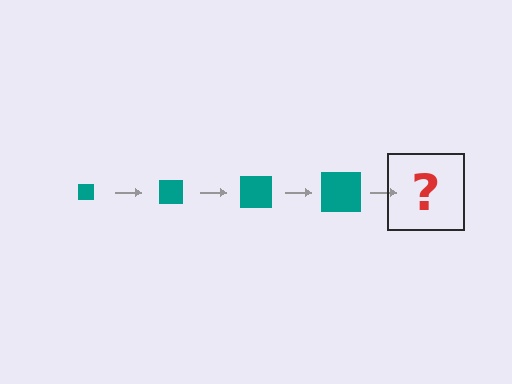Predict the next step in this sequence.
The next step is a teal square, larger than the previous one.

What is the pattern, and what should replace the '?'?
The pattern is that the square gets progressively larger each step. The '?' should be a teal square, larger than the previous one.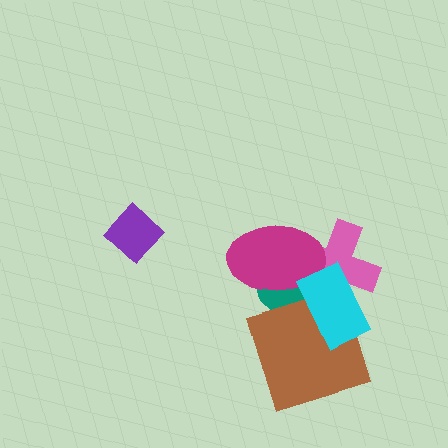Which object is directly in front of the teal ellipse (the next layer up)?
The brown square is directly in front of the teal ellipse.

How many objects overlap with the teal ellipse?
4 objects overlap with the teal ellipse.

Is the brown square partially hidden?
Yes, it is partially covered by another shape.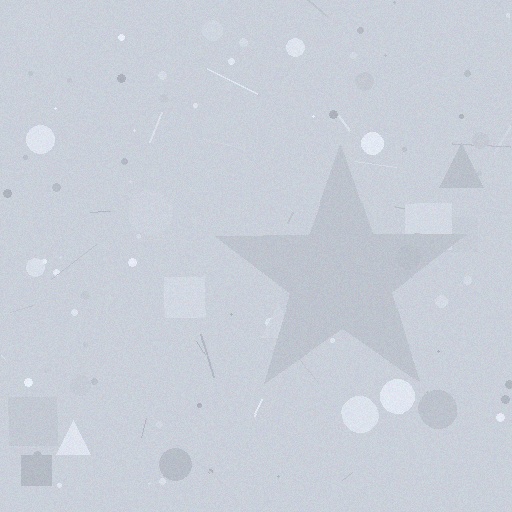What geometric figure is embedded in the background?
A star is embedded in the background.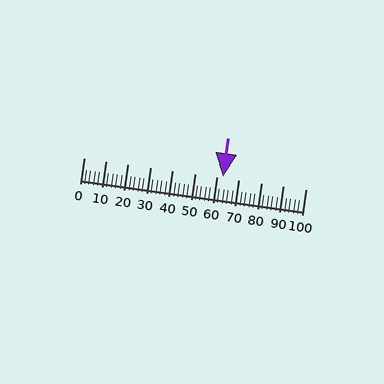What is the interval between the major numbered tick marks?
The major tick marks are spaced 10 units apart.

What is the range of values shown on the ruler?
The ruler shows values from 0 to 100.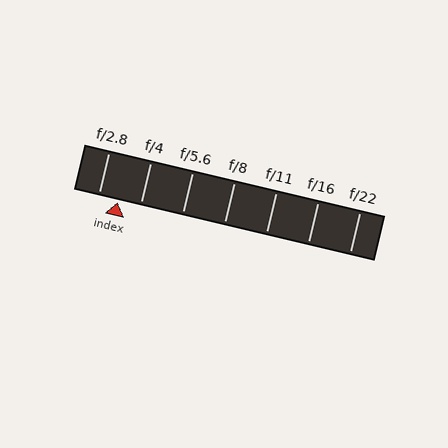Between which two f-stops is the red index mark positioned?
The index mark is between f/2.8 and f/4.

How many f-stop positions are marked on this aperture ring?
There are 7 f-stop positions marked.